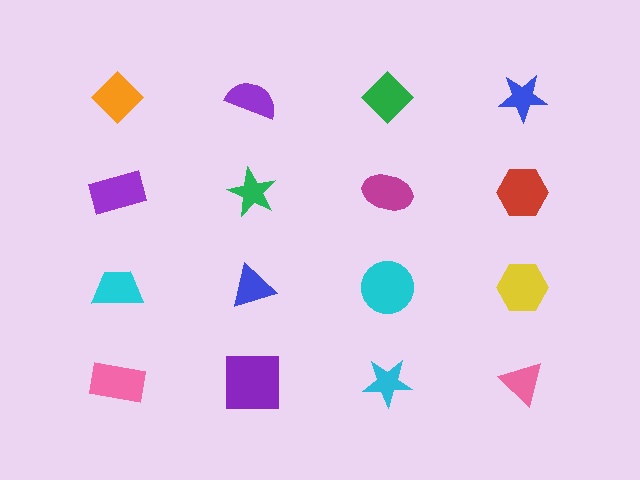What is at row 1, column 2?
A purple semicircle.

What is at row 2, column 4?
A red hexagon.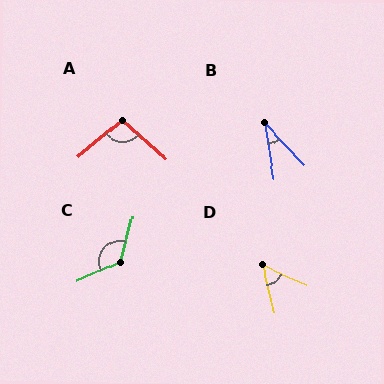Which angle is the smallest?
B, at approximately 34 degrees.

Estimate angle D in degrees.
Approximately 51 degrees.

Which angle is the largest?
C, at approximately 128 degrees.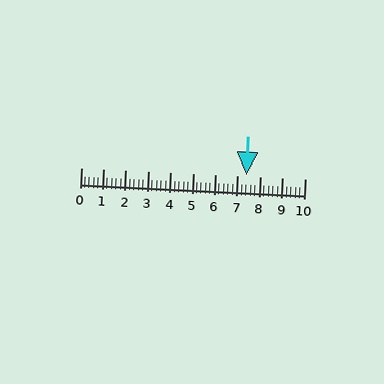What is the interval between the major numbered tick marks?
The major tick marks are spaced 1 units apart.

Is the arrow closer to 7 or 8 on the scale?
The arrow is closer to 7.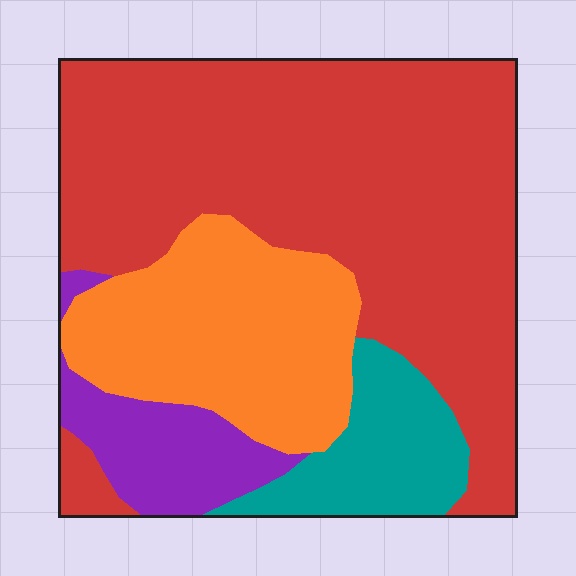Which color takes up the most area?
Red, at roughly 55%.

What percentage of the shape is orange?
Orange covers around 25% of the shape.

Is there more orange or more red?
Red.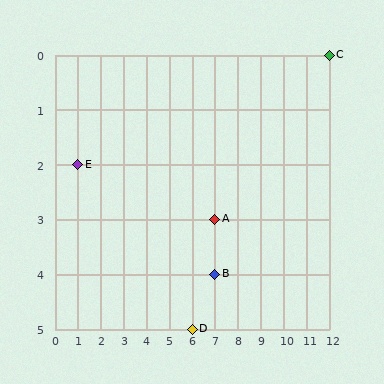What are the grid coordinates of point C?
Point C is at grid coordinates (12, 0).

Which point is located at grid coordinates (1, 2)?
Point E is at (1, 2).